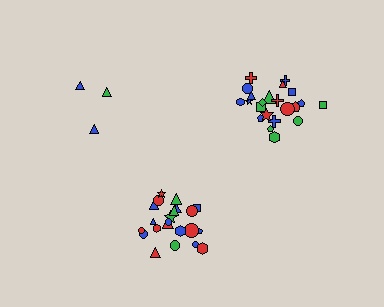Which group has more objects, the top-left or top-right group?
The top-right group.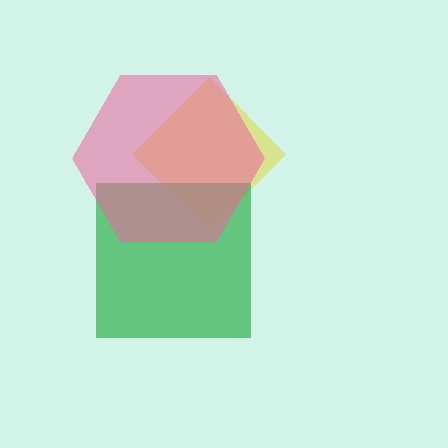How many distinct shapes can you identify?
There are 3 distinct shapes: a yellow diamond, a green square, a pink hexagon.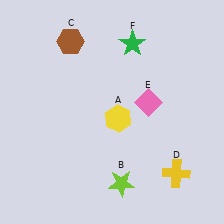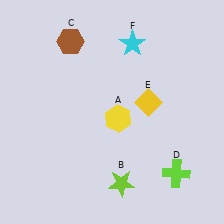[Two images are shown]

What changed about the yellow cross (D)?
In Image 1, D is yellow. In Image 2, it changed to lime.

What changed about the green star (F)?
In Image 1, F is green. In Image 2, it changed to cyan.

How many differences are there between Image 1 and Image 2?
There are 3 differences between the two images.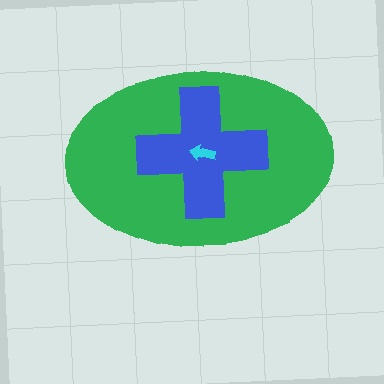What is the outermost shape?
The green ellipse.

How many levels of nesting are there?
3.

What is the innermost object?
The cyan arrow.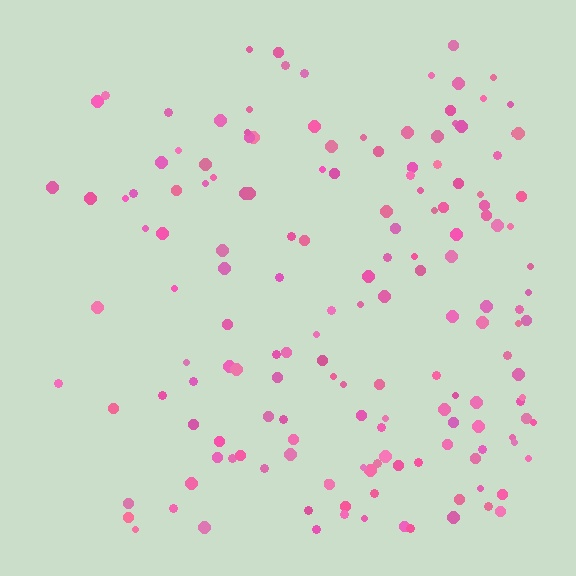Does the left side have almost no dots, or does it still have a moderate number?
Still a moderate number, just noticeably fewer than the right.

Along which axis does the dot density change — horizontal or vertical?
Horizontal.